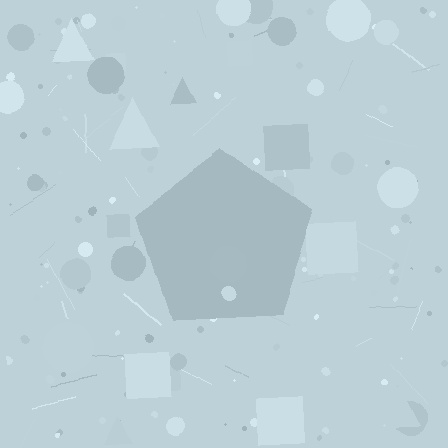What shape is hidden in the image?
A pentagon is hidden in the image.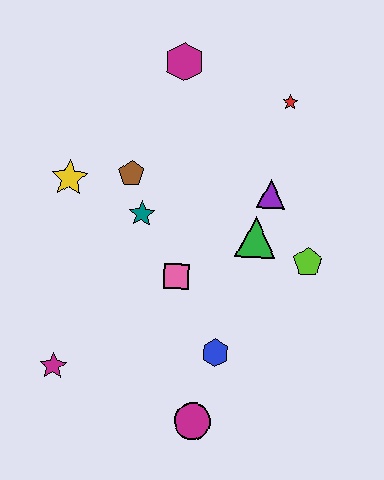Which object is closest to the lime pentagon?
The green triangle is closest to the lime pentagon.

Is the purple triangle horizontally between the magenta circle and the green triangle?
No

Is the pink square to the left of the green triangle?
Yes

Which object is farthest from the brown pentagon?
The magenta circle is farthest from the brown pentagon.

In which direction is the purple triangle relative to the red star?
The purple triangle is below the red star.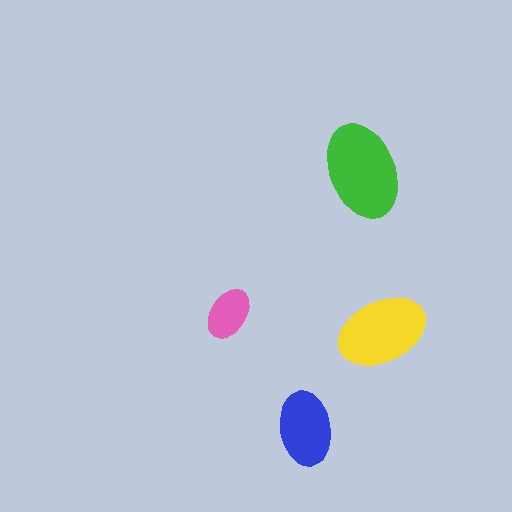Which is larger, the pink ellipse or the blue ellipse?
The blue one.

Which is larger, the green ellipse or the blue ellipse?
The green one.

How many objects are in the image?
There are 4 objects in the image.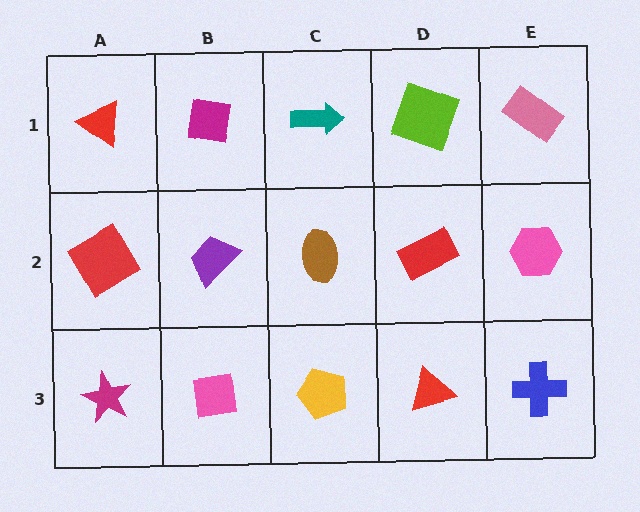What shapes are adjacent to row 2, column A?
A red triangle (row 1, column A), a magenta star (row 3, column A), a purple trapezoid (row 2, column B).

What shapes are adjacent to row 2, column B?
A magenta square (row 1, column B), a pink square (row 3, column B), a red diamond (row 2, column A), a brown ellipse (row 2, column C).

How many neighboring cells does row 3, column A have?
2.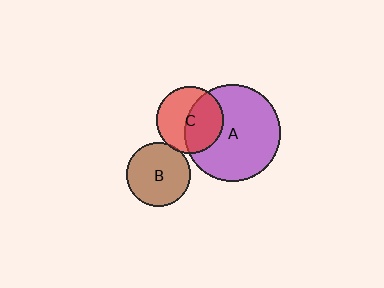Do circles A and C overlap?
Yes.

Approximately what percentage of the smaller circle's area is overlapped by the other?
Approximately 50%.